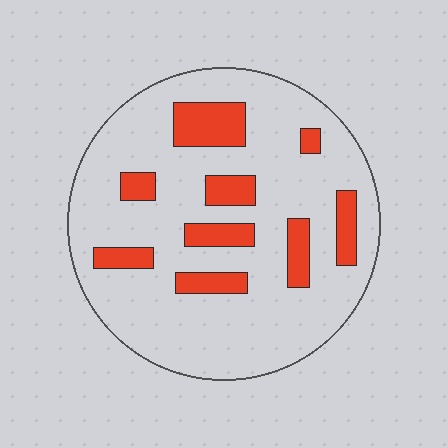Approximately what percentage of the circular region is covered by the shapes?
Approximately 20%.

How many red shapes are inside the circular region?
9.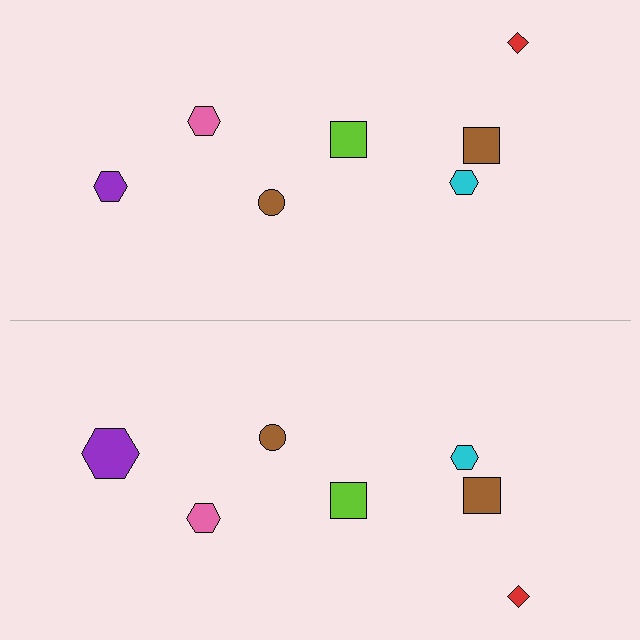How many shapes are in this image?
There are 14 shapes in this image.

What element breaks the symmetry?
The purple hexagon on the bottom side has a different size than its mirror counterpart.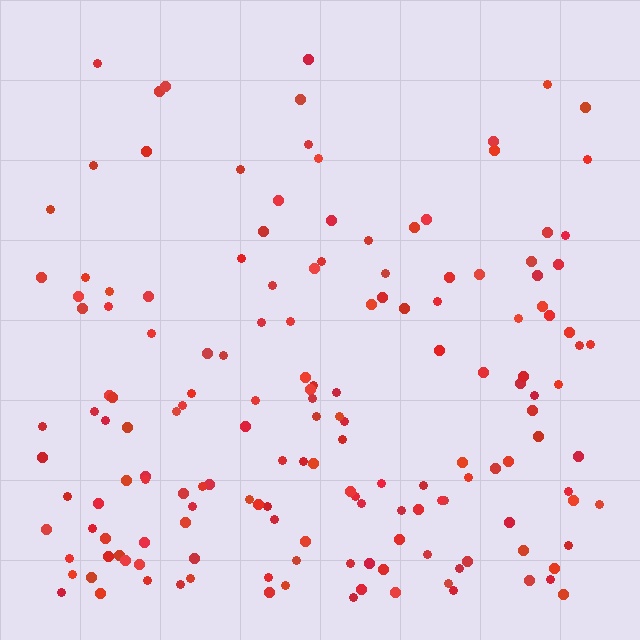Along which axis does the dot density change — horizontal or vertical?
Vertical.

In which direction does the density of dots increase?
From top to bottom, with the bottom side densest.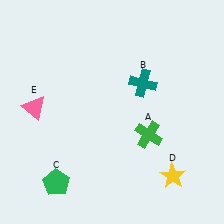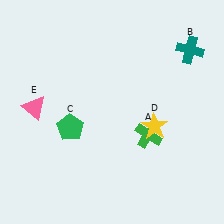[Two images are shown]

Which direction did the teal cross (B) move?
The teal cross (B) moved right.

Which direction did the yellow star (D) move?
The yellow star (D) moved up.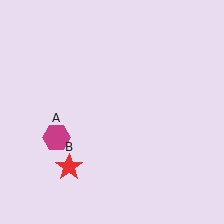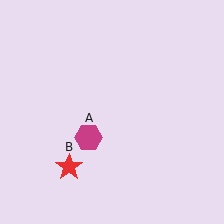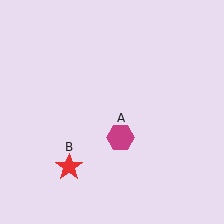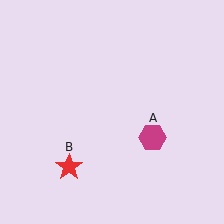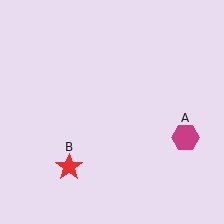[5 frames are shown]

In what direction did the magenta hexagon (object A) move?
The magenta hexagon (object A) moved right.